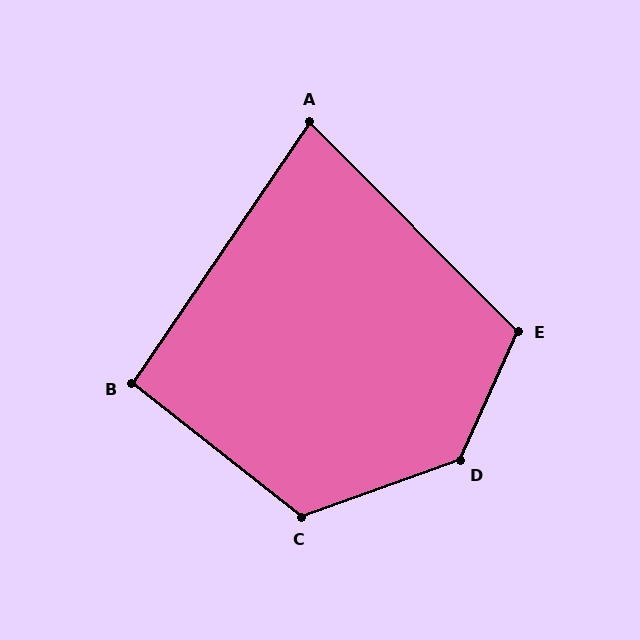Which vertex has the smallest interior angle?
A, at approximately 79 degrees.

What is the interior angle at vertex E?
Approximately 111 degrees (obtuse).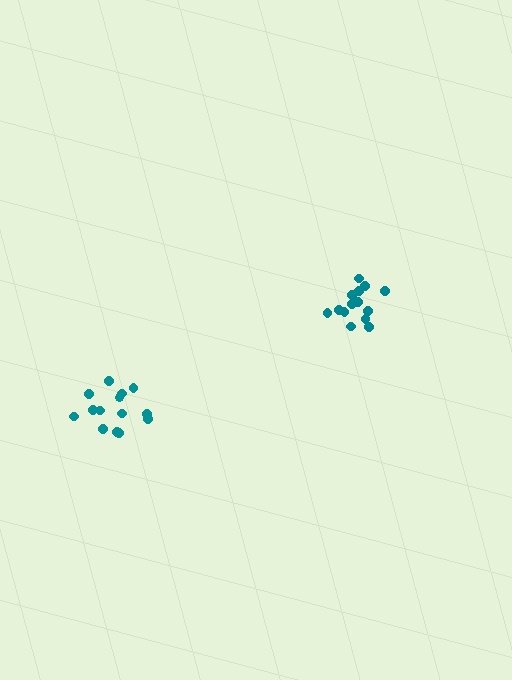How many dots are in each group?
Group 1: 14 dots, Group 2: 14 dots (28 total).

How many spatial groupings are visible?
There are 2 spatial groupings.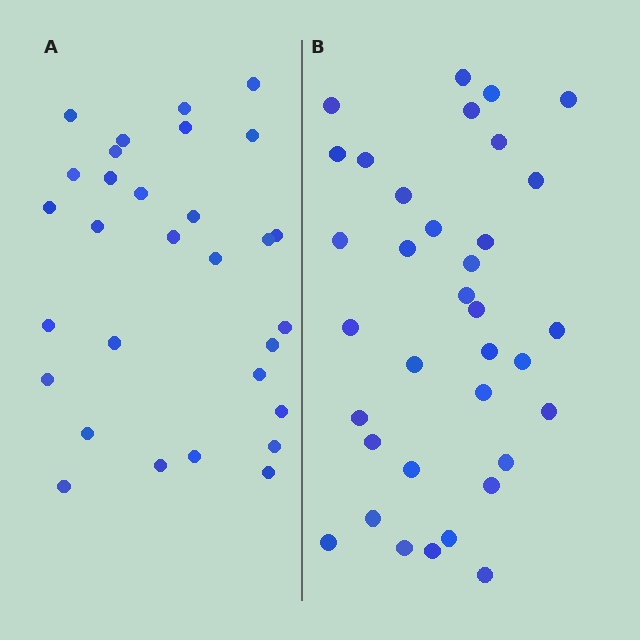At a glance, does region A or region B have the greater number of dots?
Region B (the right region) has more dots.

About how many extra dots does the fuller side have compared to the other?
Region B has about 5 more dots than region A.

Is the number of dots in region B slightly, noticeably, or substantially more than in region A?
Region B has only slightly more — the two regions are fairly close. The ratio is roughly 1.2 to 1.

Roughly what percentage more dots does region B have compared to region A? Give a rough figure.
About 15% more.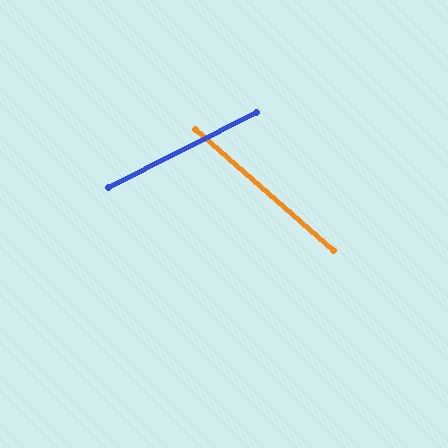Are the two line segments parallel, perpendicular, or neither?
Neither parallel nor perpendicular — they differ by about 68°.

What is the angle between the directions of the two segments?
Approximately 68 degrees.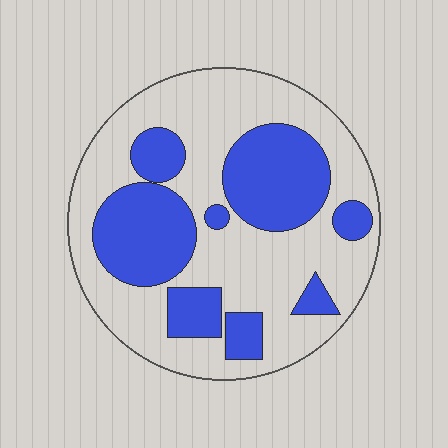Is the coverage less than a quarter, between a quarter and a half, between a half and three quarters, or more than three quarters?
Between a quarter and a half.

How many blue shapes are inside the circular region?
8.